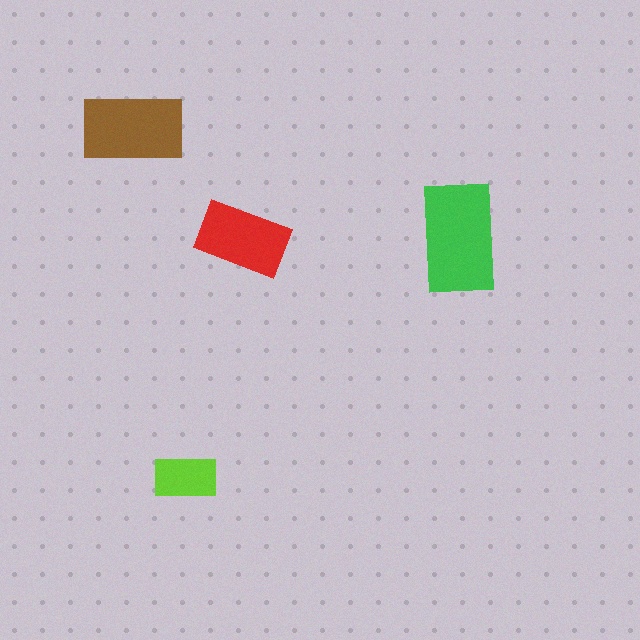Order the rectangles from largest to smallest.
the green one, the brown one, the red one, the lime one.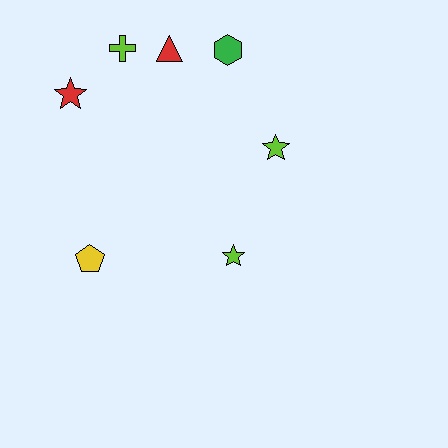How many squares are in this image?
There are no squares.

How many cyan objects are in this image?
There are no cyan objects.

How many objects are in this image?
There are 7 objects.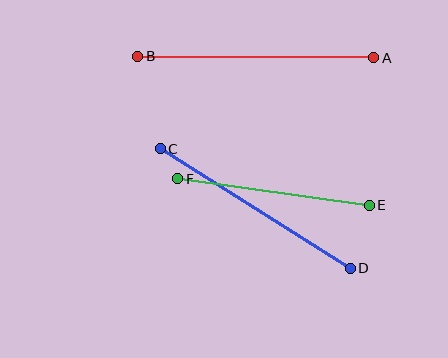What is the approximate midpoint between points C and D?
The midpoint is at approximately (255, 209) pixels.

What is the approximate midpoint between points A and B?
The midpoint is at approximately (256, 57) pixels.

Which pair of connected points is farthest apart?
Points A and B are farthest apart.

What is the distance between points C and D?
The distance is approximately 224 pixels.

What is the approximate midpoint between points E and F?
The midpoint is at approximately (274, 192) pixels.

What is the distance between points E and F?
The distance is approximately 193 pixels.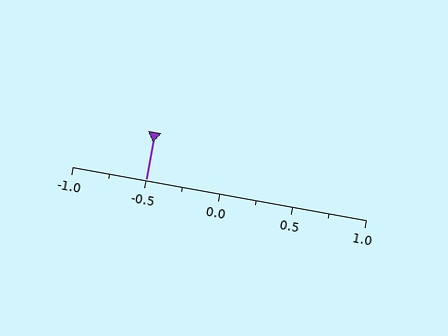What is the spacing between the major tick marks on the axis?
The major ticks are spaced 0.5 apart.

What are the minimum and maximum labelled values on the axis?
The axis runs from -1.0 to 1.0.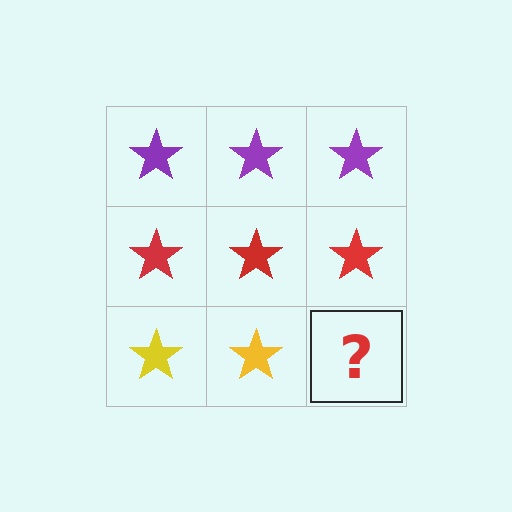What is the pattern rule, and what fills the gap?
The rule is that each row has a consistent color. The gap should be filled with a yellow star.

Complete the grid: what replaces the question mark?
The question mark should be replaced with a yellow star.